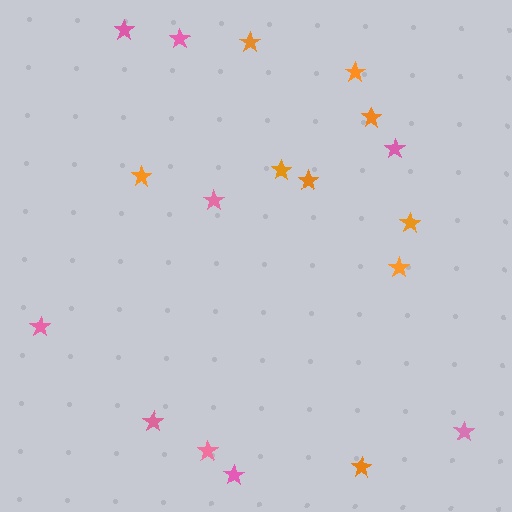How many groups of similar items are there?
There are 2 groups: one group of orange stars (9) and one group of pink stars (9).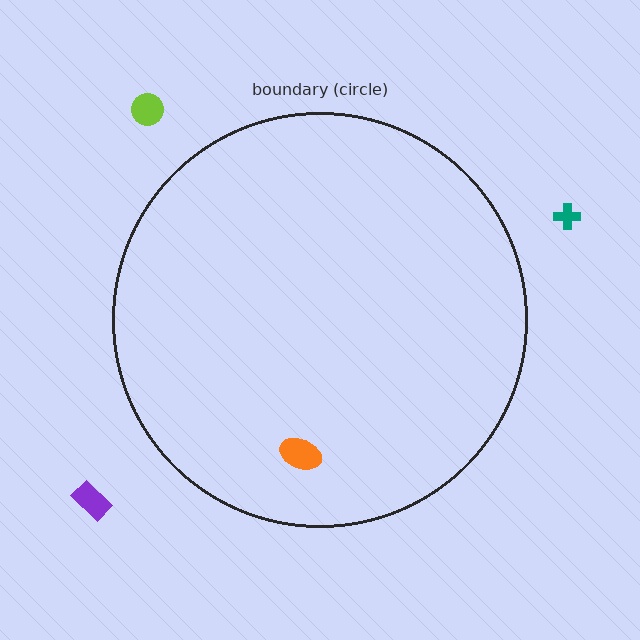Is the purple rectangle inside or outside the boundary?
Outside.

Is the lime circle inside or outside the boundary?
Outside.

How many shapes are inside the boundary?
1 inside, 3 outside.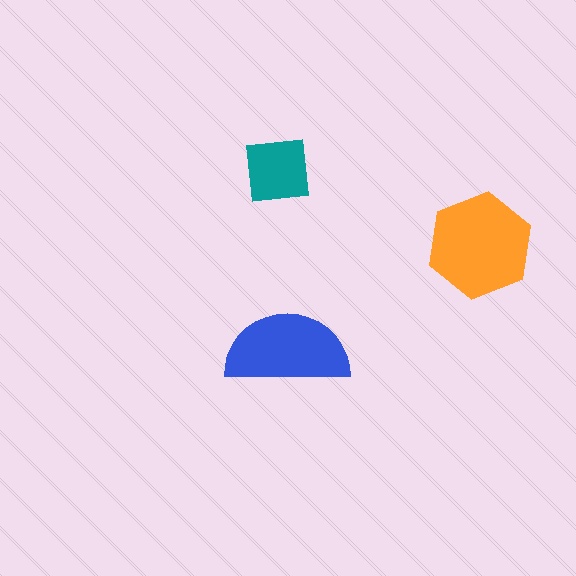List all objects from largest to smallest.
The orange hexagon, the blue semicircle, the teal square.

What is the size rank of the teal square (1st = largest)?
3rd.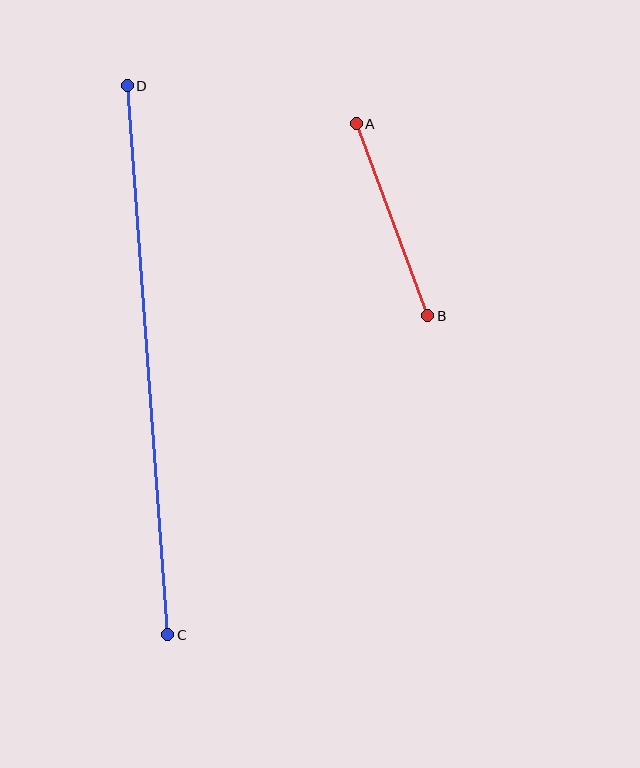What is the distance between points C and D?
The distance is approximately 551 pixels.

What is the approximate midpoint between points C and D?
The midpoint is at approximately (148, 360) pixels.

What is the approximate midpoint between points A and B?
The midpoint is at approximately (392, 220) pixels.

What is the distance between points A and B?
The distance is approximately 205 pixels.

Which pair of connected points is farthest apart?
Points C and D are farthest apart.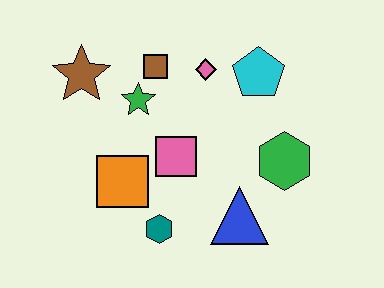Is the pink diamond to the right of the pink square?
Yes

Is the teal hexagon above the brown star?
No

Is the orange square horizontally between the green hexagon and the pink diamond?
No